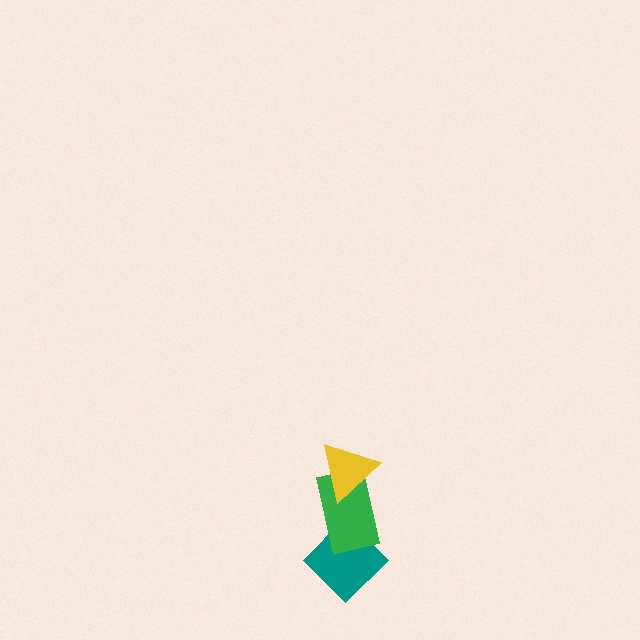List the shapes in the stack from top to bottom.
From top to bottom: the yellow triangle, the green rectangle, the teal diamond.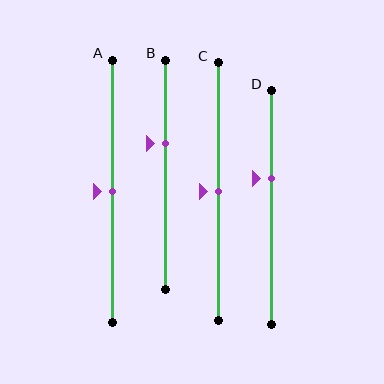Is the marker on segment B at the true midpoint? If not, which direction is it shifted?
No, the marker on segment B is shifted upward by about 13% of the segment length.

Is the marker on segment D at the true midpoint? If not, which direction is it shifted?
No, the marker on segment D is shifted upward by about 12% of the segment length.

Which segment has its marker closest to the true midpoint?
Segment A has its marker closest to the true midpoint.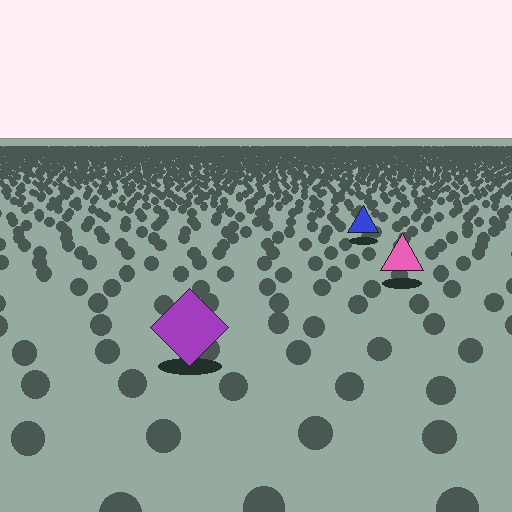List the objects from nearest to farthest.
From nearest to farthest: the purple diamond, the pink triangle, the blue triangle.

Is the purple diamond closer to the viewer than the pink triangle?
Yes. The purple diamond is closer — you can tell from the texture gradient: the ground texture is coarser near it.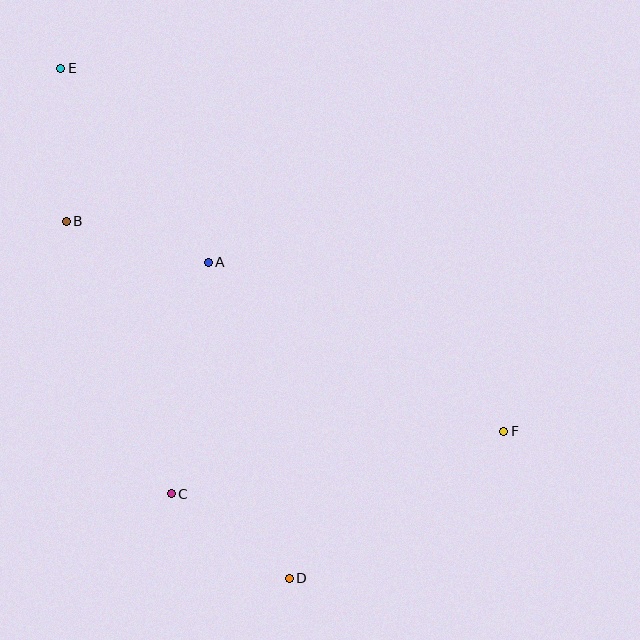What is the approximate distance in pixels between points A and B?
The distance between A and B is approximately 148 pixels.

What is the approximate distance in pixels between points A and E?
The distance between A and E is approximately 244 pixels.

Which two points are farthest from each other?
Points E and F are farthest from each other.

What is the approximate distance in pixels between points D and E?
The distance between D and E is approximately 559 pixels.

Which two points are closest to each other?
Points C and D are closest to each other.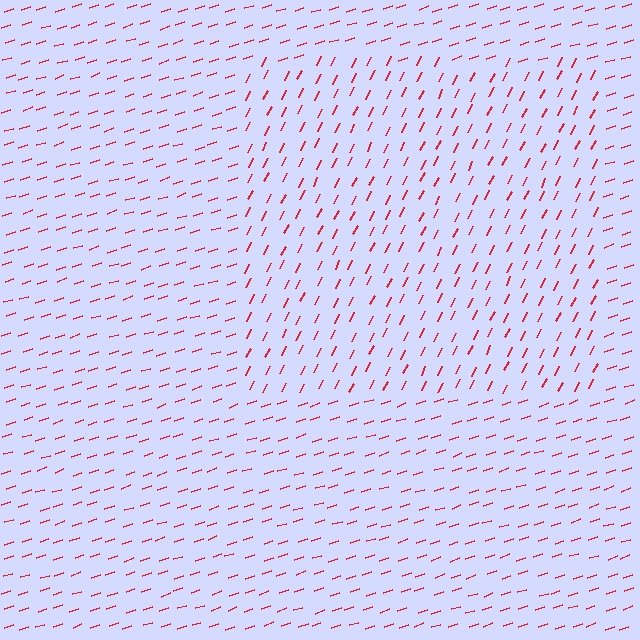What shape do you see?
I see a rectangle.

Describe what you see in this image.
The image is filled with small red line segments. A rectangle region in the image has lines oriented differently from the surrounding lines, creating a visible texture boundary.